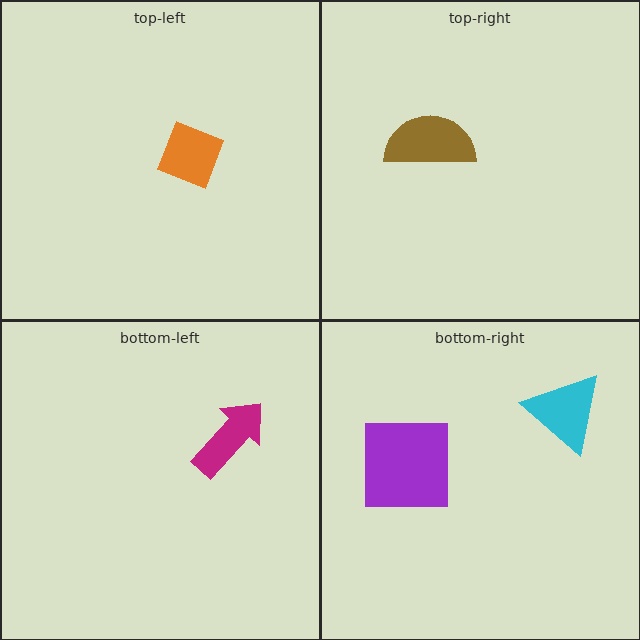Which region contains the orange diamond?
The top-left region.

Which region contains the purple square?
The bottom-right region.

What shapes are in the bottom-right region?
The cyan triangle, the purple square.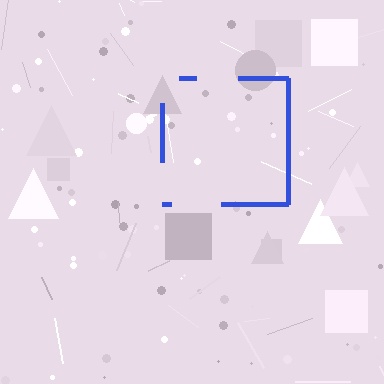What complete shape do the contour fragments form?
The contour fragments form a square.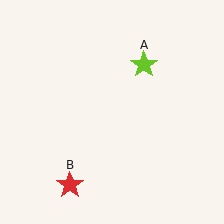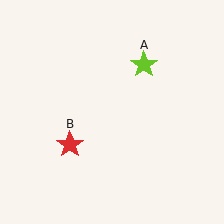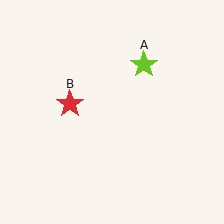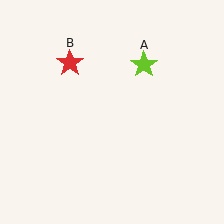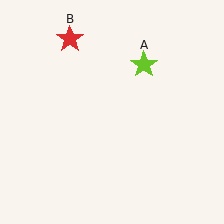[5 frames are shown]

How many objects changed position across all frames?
1 object changed position: red star (object B).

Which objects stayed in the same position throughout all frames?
Lime star (object A) remained stationary.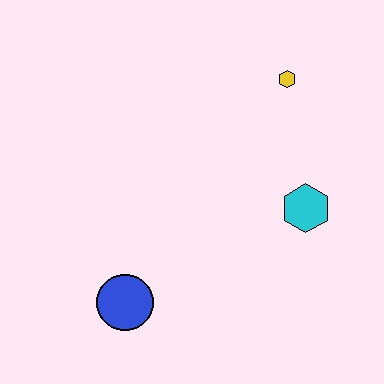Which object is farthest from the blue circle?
The yellow hexagon is farthest from the blue circle.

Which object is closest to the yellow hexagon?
The cyan hexagon is closest to the yellow hexagon.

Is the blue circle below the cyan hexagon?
Yes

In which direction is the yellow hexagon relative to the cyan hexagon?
The yellow hexagon is above the cyan hexagon.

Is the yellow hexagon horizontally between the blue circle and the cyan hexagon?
Yes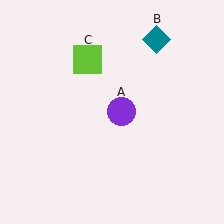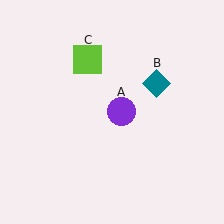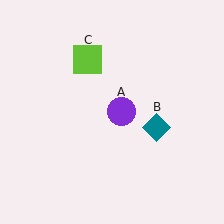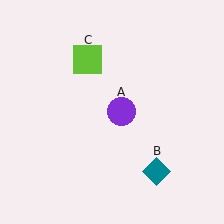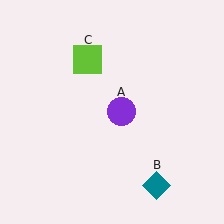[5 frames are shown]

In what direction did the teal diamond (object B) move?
The teal diamond (object B) moved down.